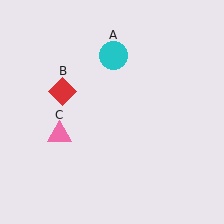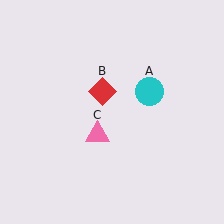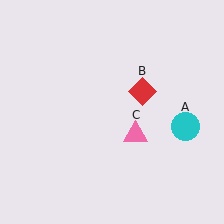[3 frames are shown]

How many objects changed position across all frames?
3 objects changed position: cyan circle (object A), red diamond (object B), pink triangle (object C).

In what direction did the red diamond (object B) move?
The red diamond (object B) moved right.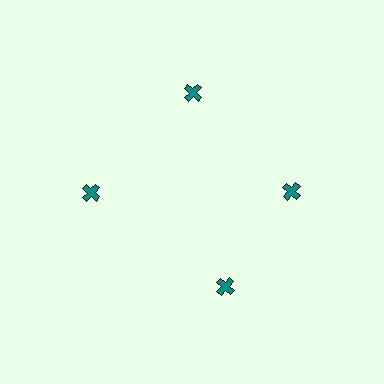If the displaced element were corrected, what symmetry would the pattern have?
It would have 4-fold rotational symmetry — the pattern would map onto itself every 90 degrees.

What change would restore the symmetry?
The symmetry would be restored by rotating it back into even spacing with its neighbors so that all 4 crosses sit at equal angles and equal distance from the center.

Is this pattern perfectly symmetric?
No. The 4 teal crosses are arranged in a ring, but one element near the 6 o'clock position is rotated out of alignment along the ring, breaking the 4-fold rotational symmetry.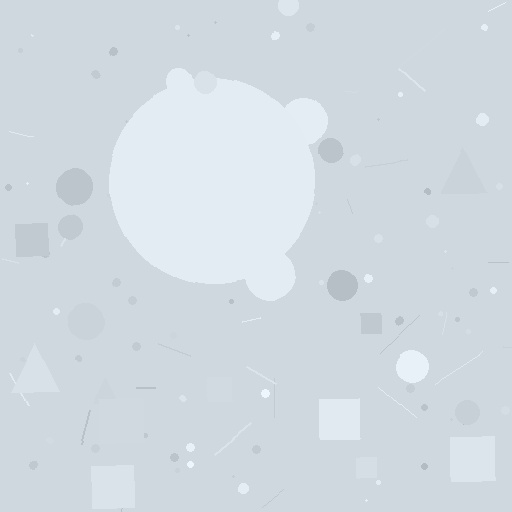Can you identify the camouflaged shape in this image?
The camouflaged shape is a circle.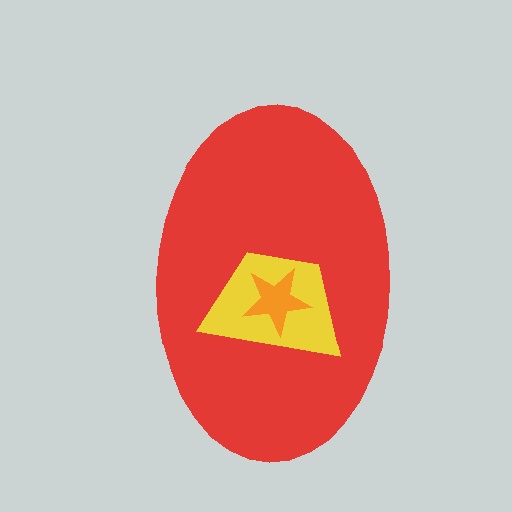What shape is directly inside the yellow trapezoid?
The orange star.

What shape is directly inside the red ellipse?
The yellow trapezoid.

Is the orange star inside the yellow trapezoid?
Yes.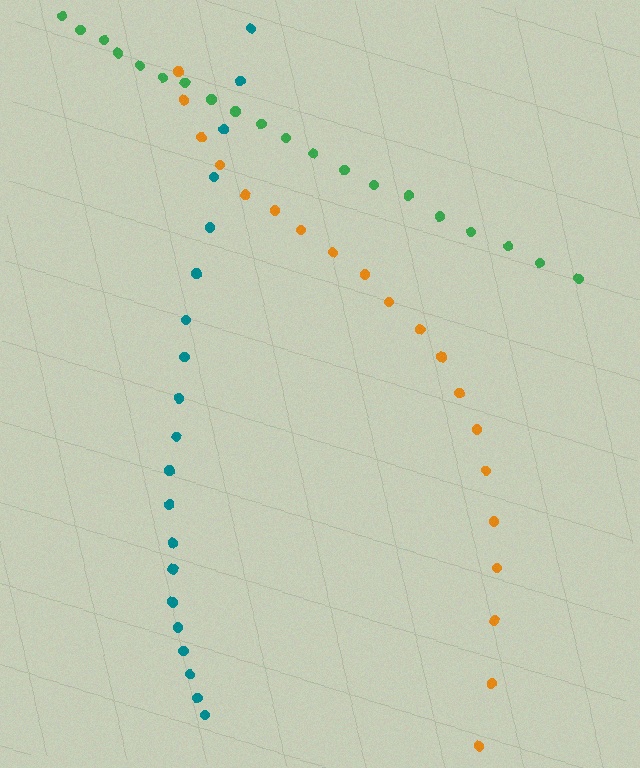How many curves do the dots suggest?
There are 3 distinct paths.